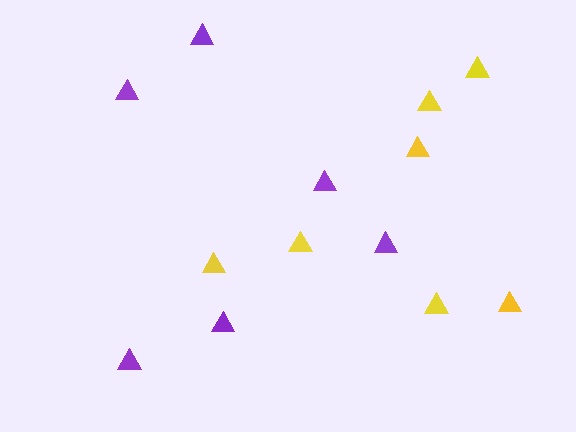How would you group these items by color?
There are 2 groups: one group of purple triangles (6) and one group of yellow triangles (7).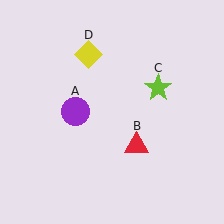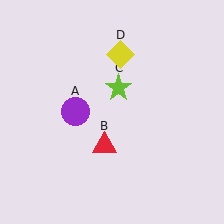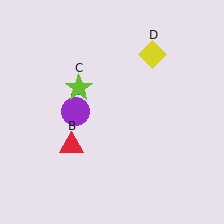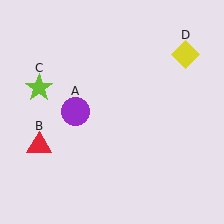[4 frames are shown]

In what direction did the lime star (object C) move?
The lime star (object C) moved left.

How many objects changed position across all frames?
3 objects changed position: red triangle (object B), lime star (object C), yellow diamond (object D).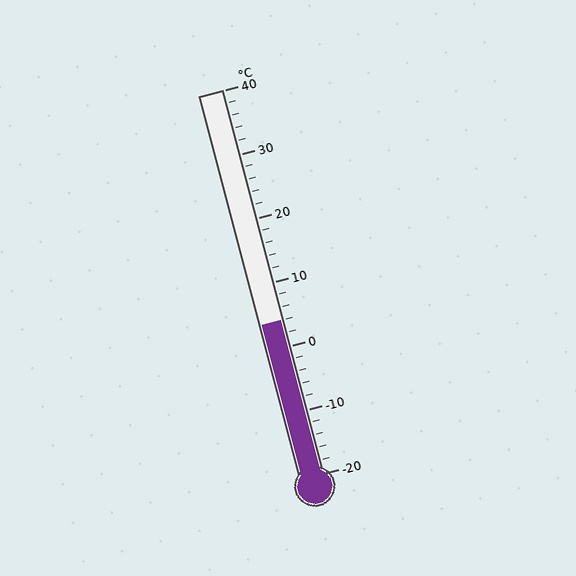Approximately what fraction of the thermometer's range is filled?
The thermometer is filled to approximately 40% of its range.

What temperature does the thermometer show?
The thermometer shows approximately 4°C.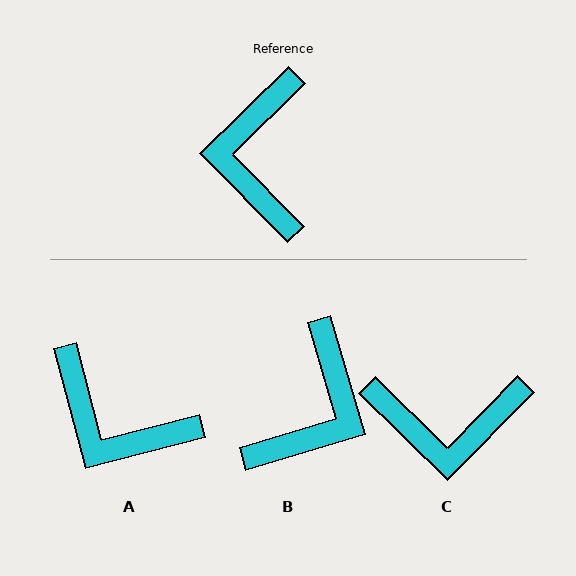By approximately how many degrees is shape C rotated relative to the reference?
Approximately 91 degrees counter-clockwise.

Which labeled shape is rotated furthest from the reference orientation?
B, about 152 degrees away.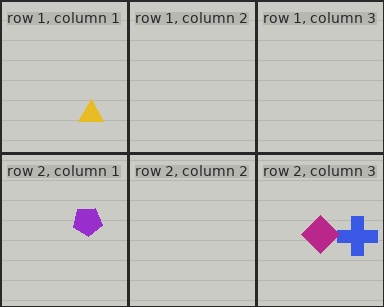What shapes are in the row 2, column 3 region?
The blue cross, the magenta diamond.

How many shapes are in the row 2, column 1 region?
1.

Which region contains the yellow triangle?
The row 1, column 1 region.